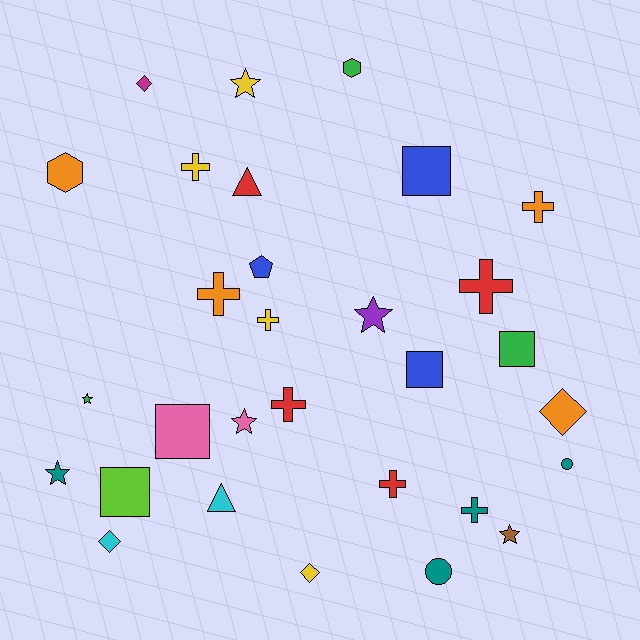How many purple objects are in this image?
There is 1 purple object.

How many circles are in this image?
There are 2 circles.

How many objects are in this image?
There are 30 objects.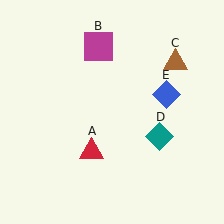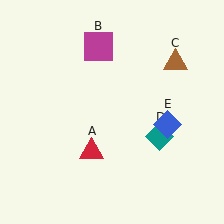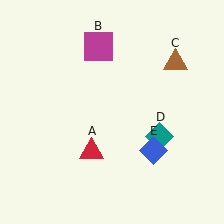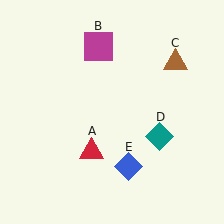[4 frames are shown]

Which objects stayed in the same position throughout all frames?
Red triangle (object A) and magenta square (object B) and brown triangle (object C) and teal diamond (object D) remained stationary.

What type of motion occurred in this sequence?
The blue diamond (object E) rotated clockwise around the center of the scene.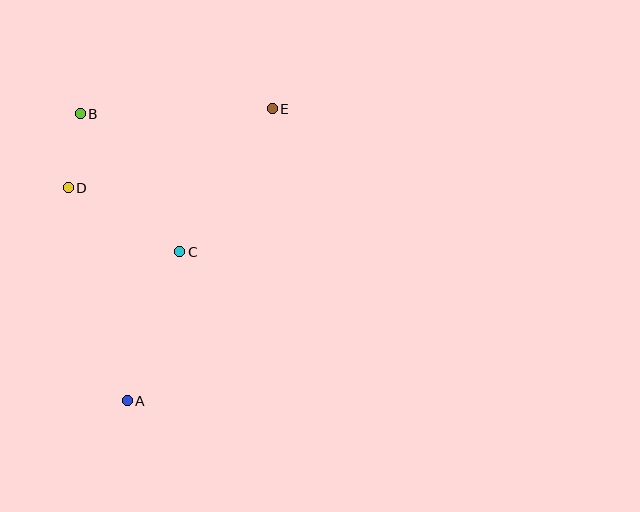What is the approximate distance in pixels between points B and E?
The distance between B and E is approximately 192 pixels.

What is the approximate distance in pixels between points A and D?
The distance between A and D is approximately 221 pixels.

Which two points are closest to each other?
Points B and D are closest to each other.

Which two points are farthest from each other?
Points A and E are farthest from each other.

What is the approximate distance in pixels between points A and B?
The distance between A and B is approximately 291 pixels.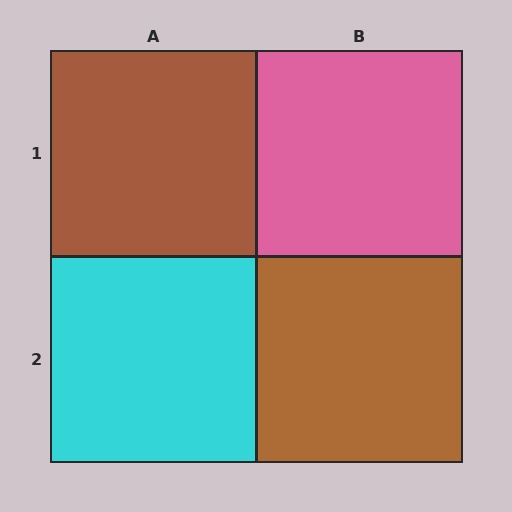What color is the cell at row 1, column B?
Pink.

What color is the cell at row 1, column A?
Brown.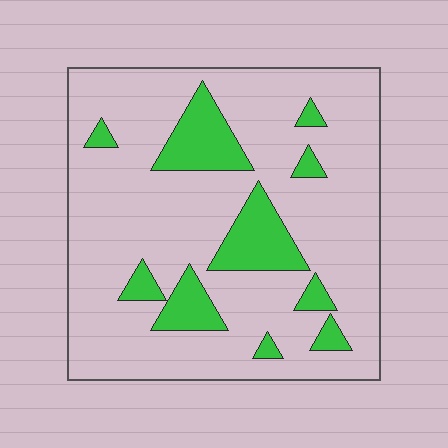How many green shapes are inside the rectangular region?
10.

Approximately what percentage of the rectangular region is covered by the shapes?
Approximately 20%.